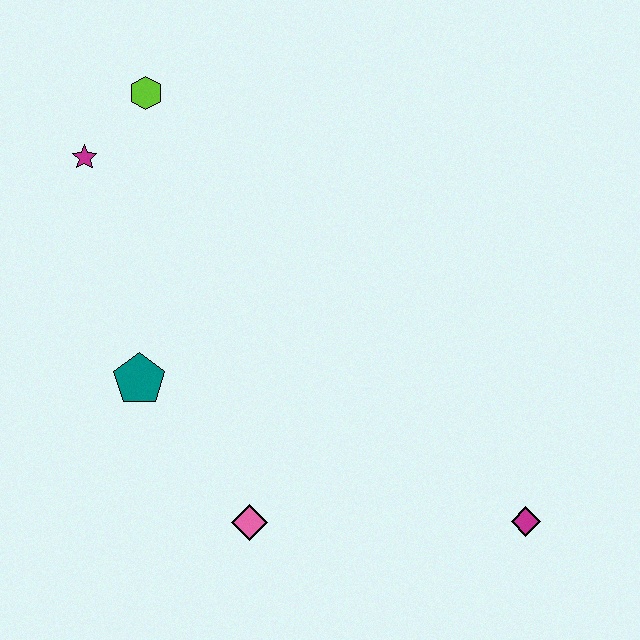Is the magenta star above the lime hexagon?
No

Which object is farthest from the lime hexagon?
The magenta diamond is farthest from the lime hexagon.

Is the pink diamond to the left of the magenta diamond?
Yes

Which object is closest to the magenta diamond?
The pink diamond is closest to the magenta diamond.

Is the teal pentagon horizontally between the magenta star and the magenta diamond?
Yes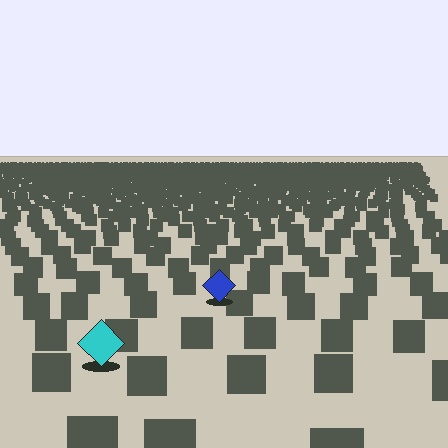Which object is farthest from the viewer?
The blue diamond is farthest from the viewer. It appears smaller and the ground texture around it is denser.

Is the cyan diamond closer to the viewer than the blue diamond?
Yes. The cyan diamond is closer — you can tell from the texture gradient: the ground texture is coarser near it.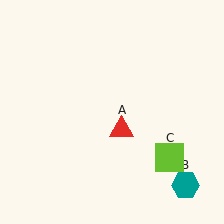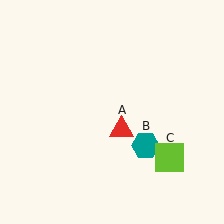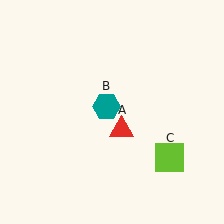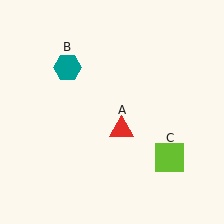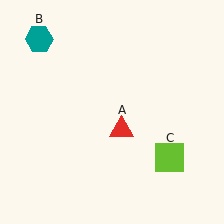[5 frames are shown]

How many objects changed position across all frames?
1 object changed position: teal hexagon (object B).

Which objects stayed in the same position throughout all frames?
Red triangle (object A) and lime square (object C) remained stationary.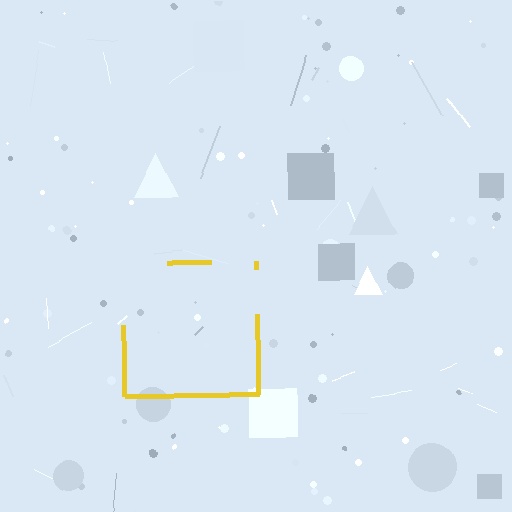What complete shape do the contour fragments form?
The contour fragments form a square.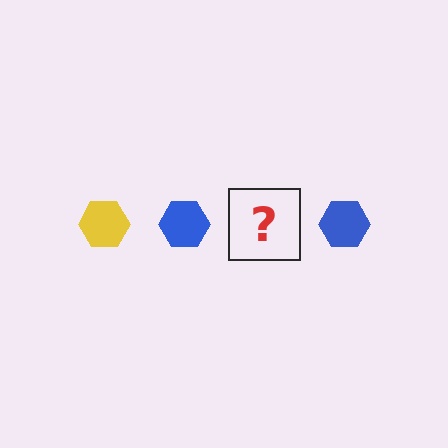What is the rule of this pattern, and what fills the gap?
The rule is that the pattern cycles through yellow, blue hexagons. The gap should be filled with a yellow hexagon.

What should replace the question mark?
The question mark should be replaced with a yellow hexagon.